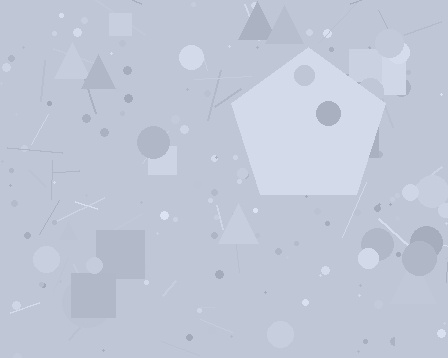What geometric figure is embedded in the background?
A pentagon is embedded in the background.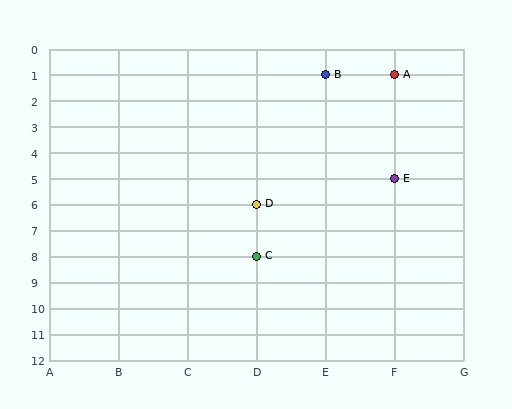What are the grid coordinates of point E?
Point E is at grid coordinates (F, 5).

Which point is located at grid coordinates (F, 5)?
Point E is at (F, 5).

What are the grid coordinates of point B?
Point B is at grid coordinates (E, 1).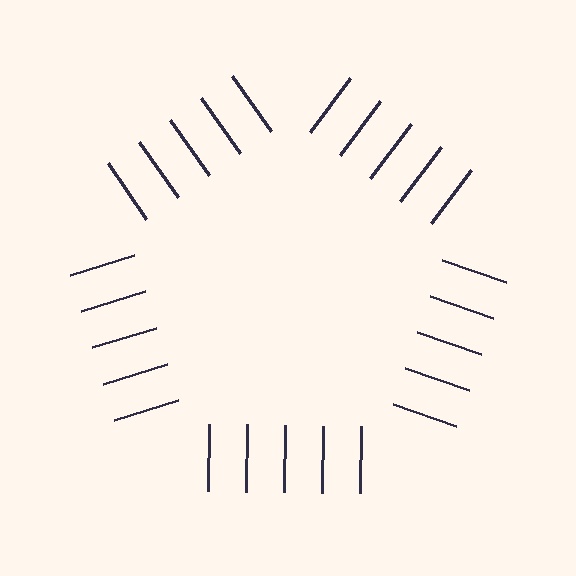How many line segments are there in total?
25 — 5 along each of the 5 edges.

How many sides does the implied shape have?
5 sides — the line-ends trace a pentagon.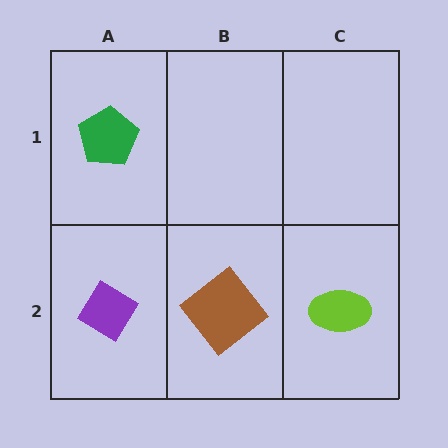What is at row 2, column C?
A lime ellipse.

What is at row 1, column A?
A green pentagon.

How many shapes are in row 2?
3 shapes.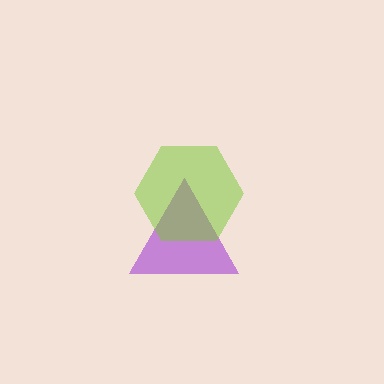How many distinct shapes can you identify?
There are 2 distinct shapes: a purple triangle, a lime hexagon.